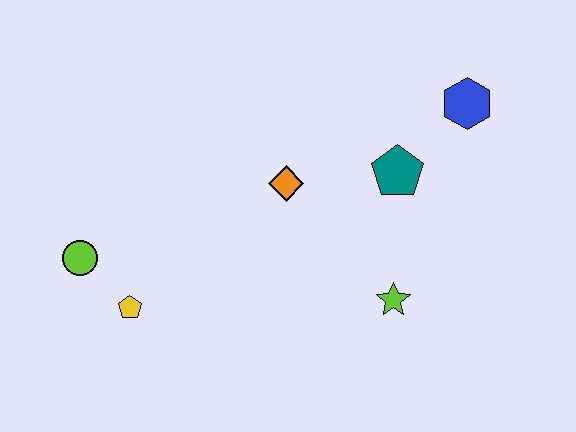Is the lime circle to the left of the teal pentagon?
Yes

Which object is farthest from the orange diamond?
The lime circle is farthest from the orange diamond.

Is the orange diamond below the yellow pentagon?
No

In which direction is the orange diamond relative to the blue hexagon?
The orange diamond is to the left of the blue hexagon.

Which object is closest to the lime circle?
The yellow pentagon is closest to the lime circle.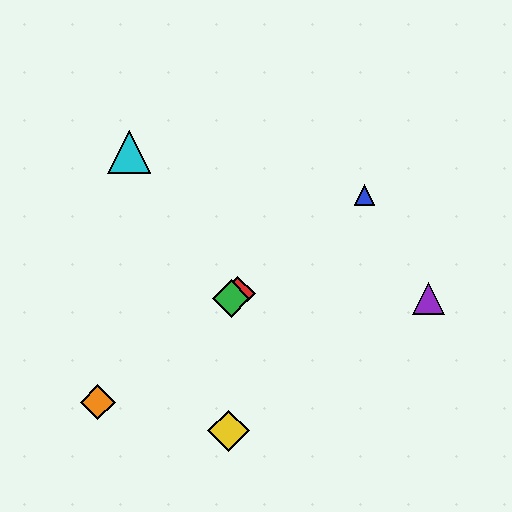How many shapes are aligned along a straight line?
4 shapes (the red diamond, the blue triangle, the green diamond, the orange diamond) are aligned along a straight line.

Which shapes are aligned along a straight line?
The red diamond, the blue triangle, the green diamond, the orange diamond are aligned along a straight line.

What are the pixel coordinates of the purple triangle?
The purple triangle is at (429, 299).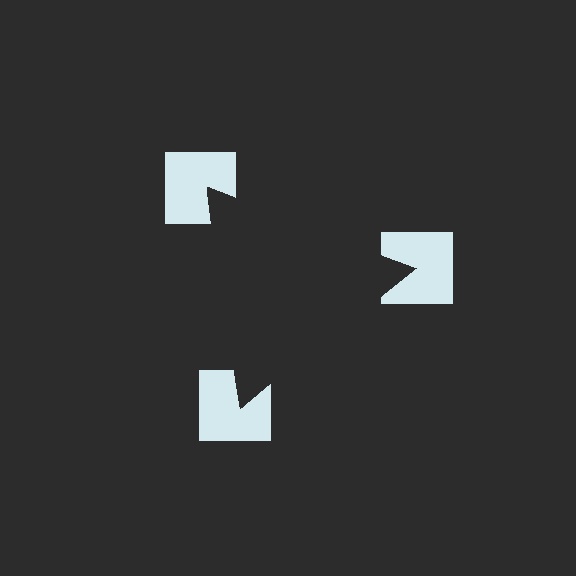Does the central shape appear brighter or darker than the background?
It typically appears slightly darker than the background, even though no actual brightness change is drawn.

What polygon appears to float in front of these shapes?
An illusory triangle — its edges are inferred from the aligned wedge cuts in the notched squares, not physically drawn.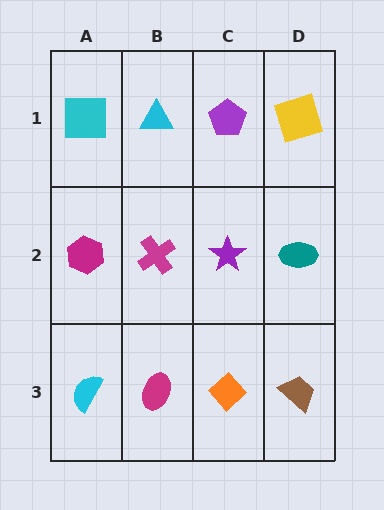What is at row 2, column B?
A magenta cross.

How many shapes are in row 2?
4 shapes.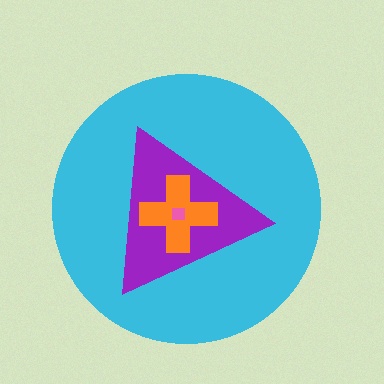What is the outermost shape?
The cyan circle.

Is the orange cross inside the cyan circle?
Yes.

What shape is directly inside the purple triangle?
The orange cross.